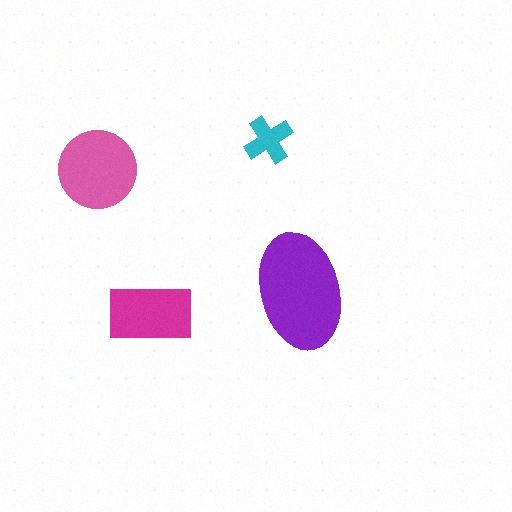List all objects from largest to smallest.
The purple ellipse, the pink circle, the magenta rectangle, the cyan cross.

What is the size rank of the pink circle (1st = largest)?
2nd.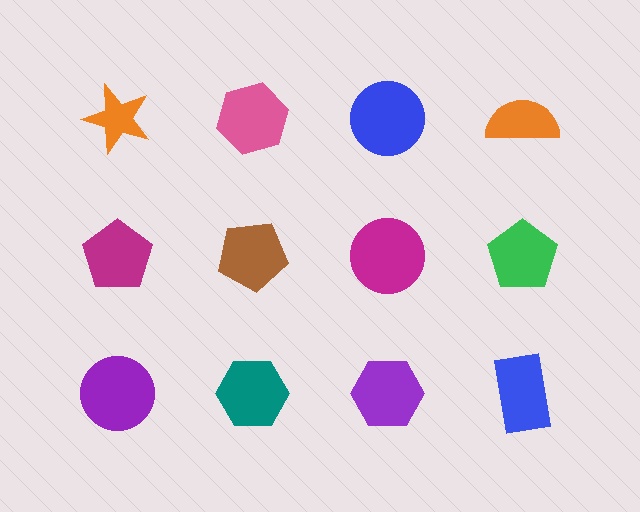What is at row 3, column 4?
A blue rectangle.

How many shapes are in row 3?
4 shapes.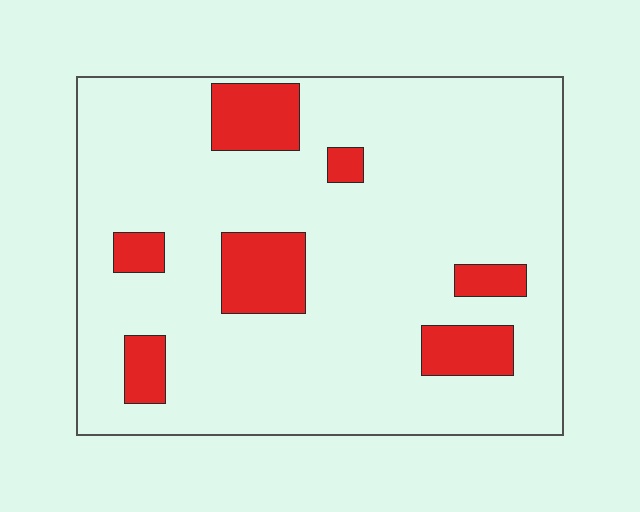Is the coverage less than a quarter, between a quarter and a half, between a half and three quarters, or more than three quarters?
Less than a quarter.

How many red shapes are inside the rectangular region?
7.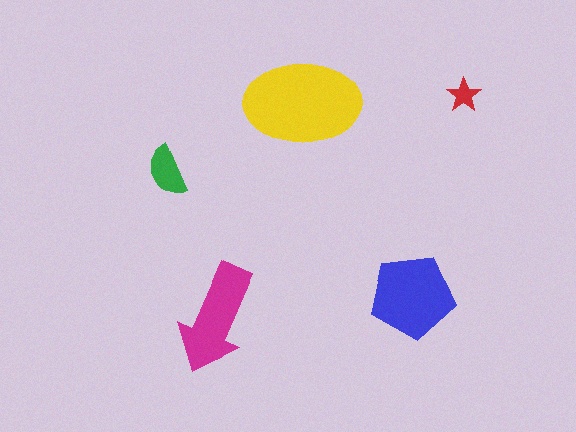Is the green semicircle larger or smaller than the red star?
Larger.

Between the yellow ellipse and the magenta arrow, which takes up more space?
The yellow ellipse.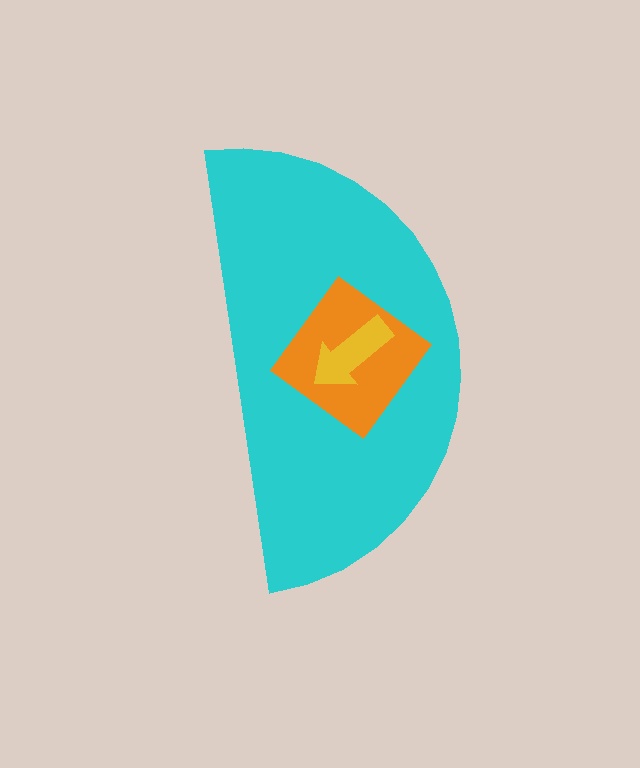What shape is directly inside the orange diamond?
The yellow arrow.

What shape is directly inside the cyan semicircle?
The orange diamond.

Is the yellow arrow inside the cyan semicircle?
Yes.